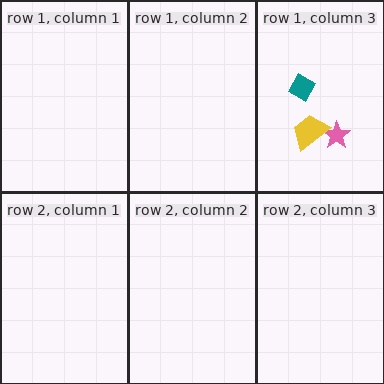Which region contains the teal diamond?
The row 1, column 3 region.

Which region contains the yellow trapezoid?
The row 1, column 3 region.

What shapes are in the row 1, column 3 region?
The pink star, the teal diamond, the yellow trapezoid.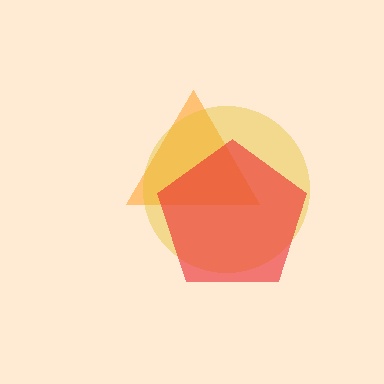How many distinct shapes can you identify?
There are 3 distinct shapes: an orange triangle, a yellow circle, a red pentagon.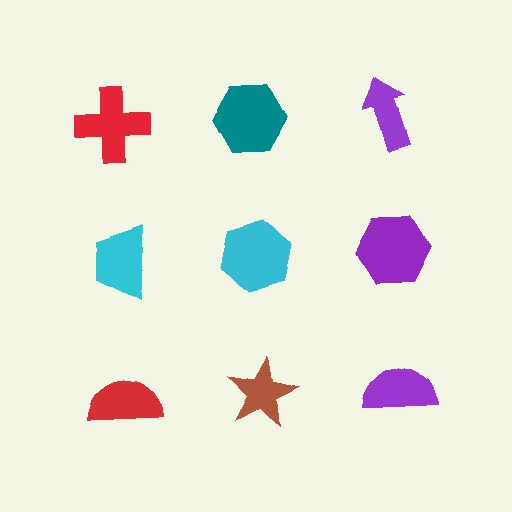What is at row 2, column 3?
A purple hexagon.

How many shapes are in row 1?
3 shapes.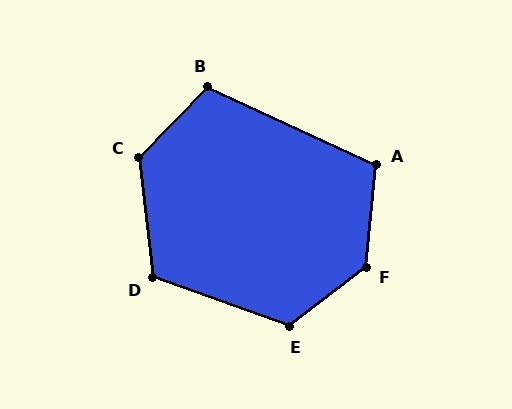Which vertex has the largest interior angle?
F, at approximately 133 degrees.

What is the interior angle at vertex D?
Approximately 116 degrees (obtuse).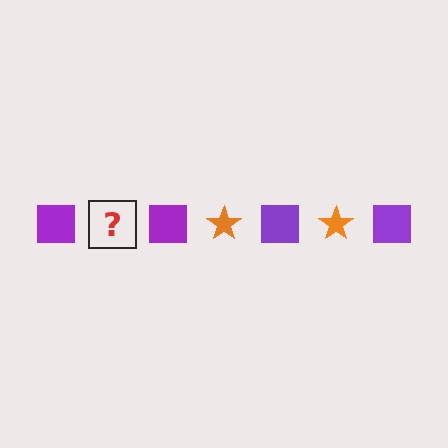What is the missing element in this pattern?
The missing element is an orange star.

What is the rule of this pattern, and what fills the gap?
The rule is that the pattern alternates between purple square and orange star. The gap should be filled with an orange star.